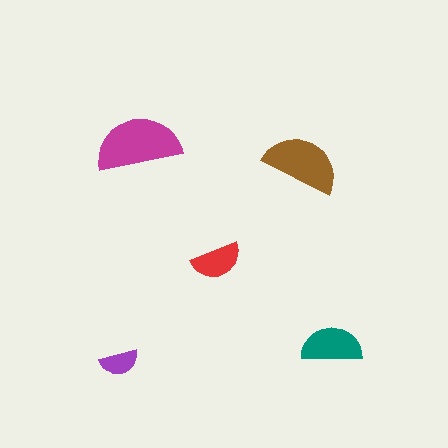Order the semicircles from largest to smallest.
the magenta one, the brown one, the teal one, the red one, the purple one.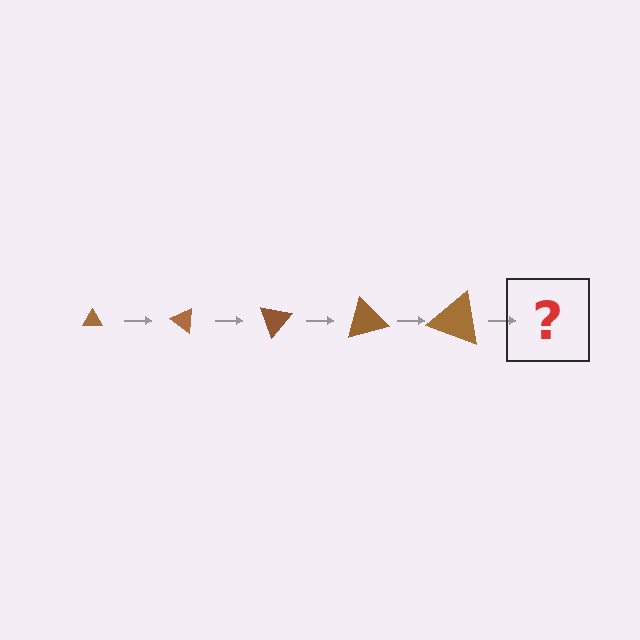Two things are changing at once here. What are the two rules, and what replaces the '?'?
The two rules are that the triangle grows larger each step and it rotates 35 degrees each step. The '?' should be a triangle, larger than the previous one and rotated 175 degrees from the start.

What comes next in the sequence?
The next element should be a triangle, larger than the previous one and rotated 175 degrees from the start.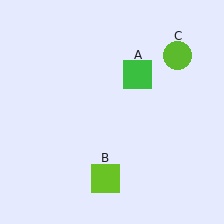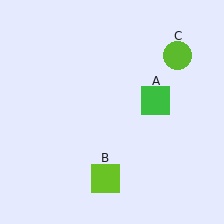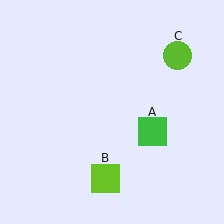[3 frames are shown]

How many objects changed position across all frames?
1 object changed position: green square (object A).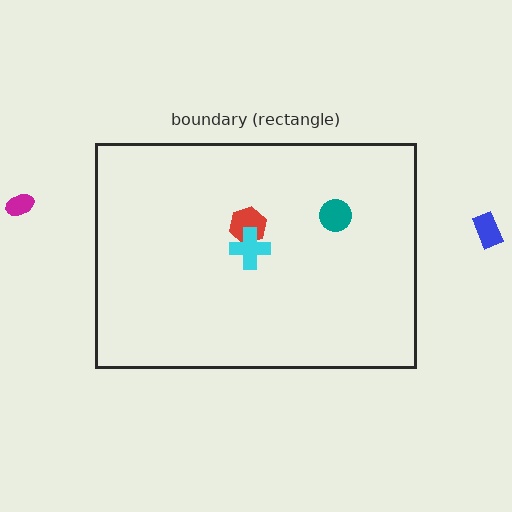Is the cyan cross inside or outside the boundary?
Inside.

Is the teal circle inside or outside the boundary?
Inside.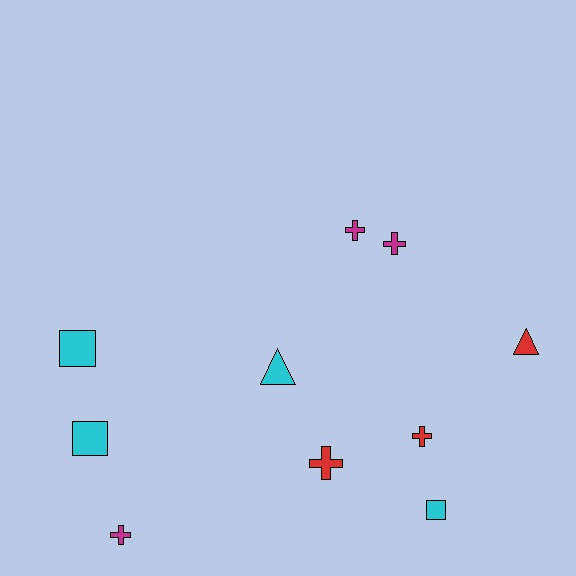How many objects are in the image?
There are 10 objects.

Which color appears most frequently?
Cyan, with 4 objects.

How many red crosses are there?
There are 2 red crosses.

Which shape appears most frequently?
Cross, with 5 objects.